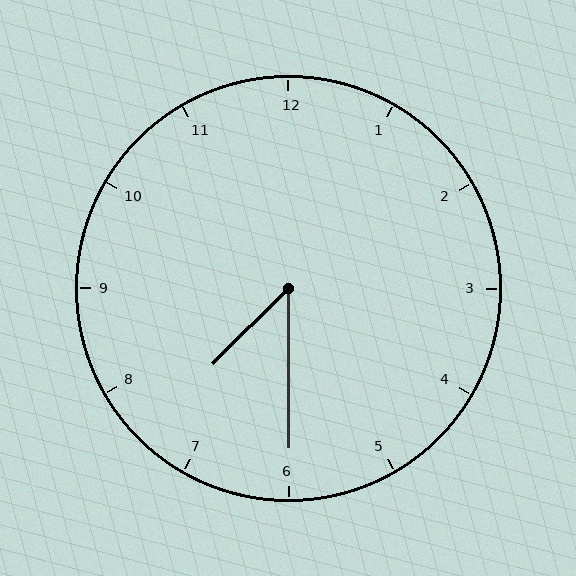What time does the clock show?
7:30.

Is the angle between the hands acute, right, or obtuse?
It is acute.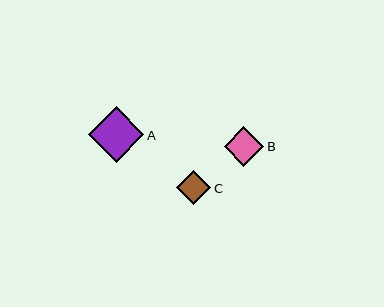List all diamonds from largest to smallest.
From largest to smallest: A, B, C.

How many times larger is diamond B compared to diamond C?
Diamond B is approximately 1.2 times the size of diamond C.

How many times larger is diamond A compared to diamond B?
Diamond A is approximately 1.4 times the size of diamond B.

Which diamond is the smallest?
Diamond C is the smallest with a size of approximately 34 pixels.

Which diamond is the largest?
Diamond A is the largest with a size of approximately 56 pixels.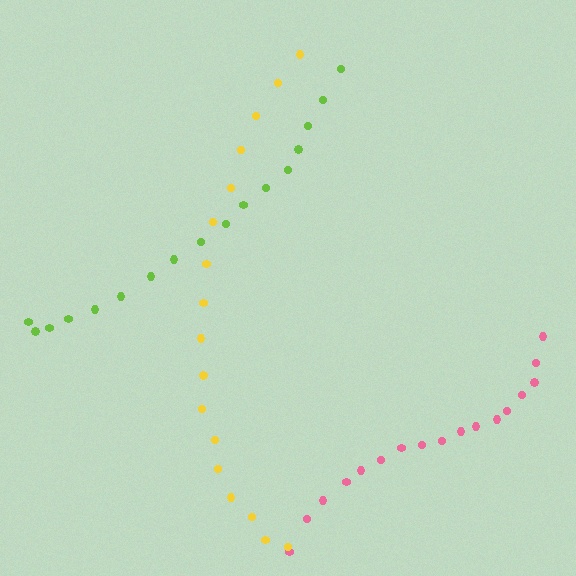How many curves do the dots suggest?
There are 3 distinct paths.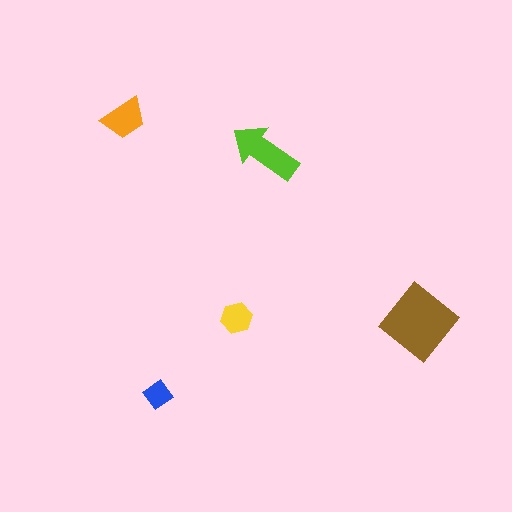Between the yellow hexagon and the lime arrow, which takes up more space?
The lime arrow.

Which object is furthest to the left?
The orange trapezoid is leftmost.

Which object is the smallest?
The blue diamond.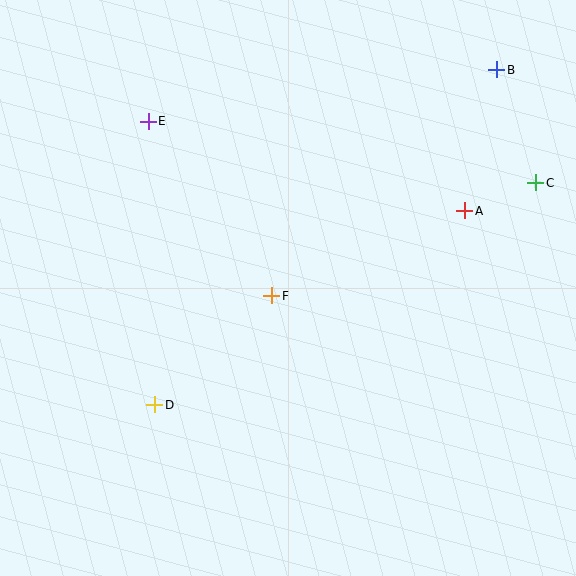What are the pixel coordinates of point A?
Point A is at (465, 211).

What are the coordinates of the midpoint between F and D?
The midpoint between F and D is at (213, 350).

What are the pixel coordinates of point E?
Point E is at (148, 121).